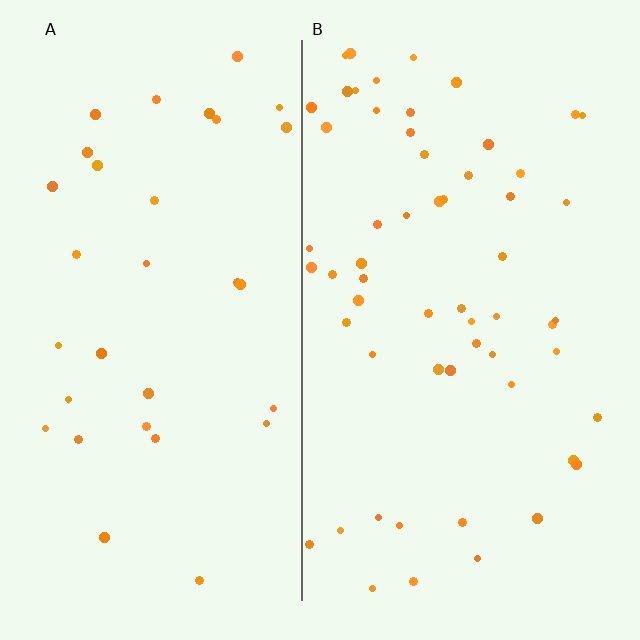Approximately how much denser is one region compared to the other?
Approximately 1.8× — region B over region A.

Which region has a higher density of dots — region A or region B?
B (the right).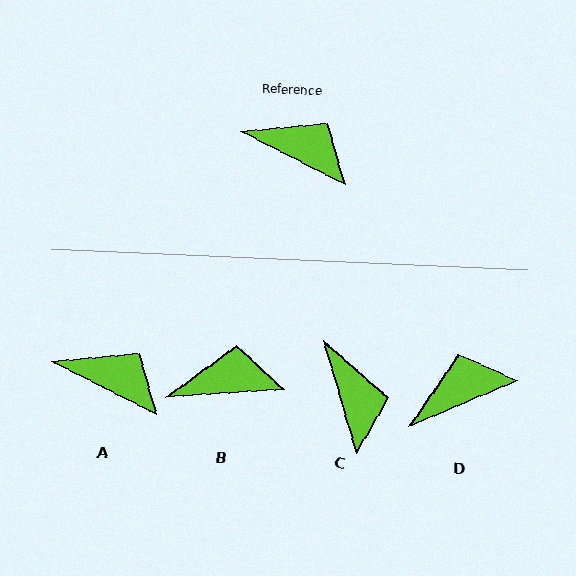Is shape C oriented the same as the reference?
No, it is off by about 47 degrees.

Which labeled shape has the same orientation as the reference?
A.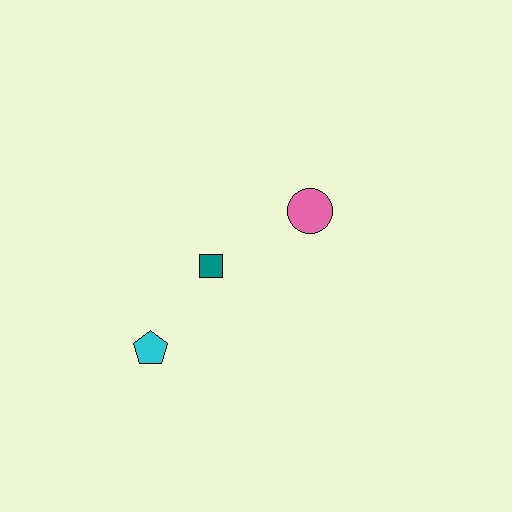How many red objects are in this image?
There are no red objects.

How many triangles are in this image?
There are no triangles.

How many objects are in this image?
There are 3 objects.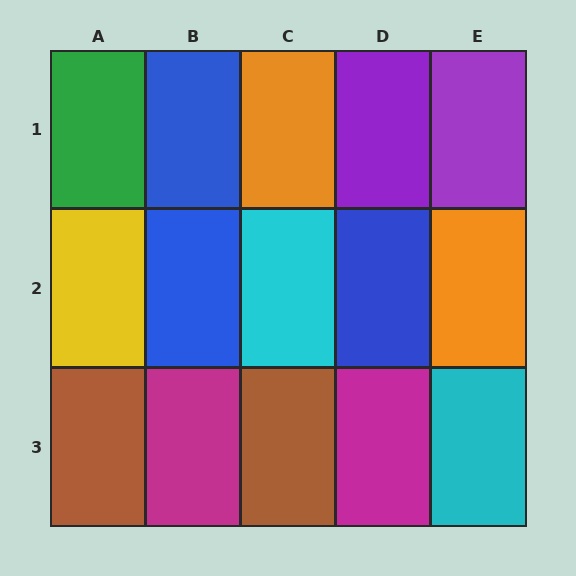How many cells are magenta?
2 cells are magenta.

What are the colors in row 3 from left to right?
Brown, magenta, brown, magenta, cyan.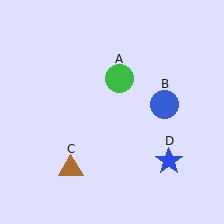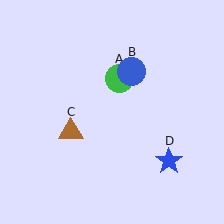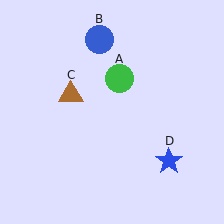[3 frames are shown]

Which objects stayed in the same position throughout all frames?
Green circle (object A) and blue star (object D) remained stationary.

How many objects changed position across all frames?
2 objects changed position: blue circle (object B), brown triangle (object C).